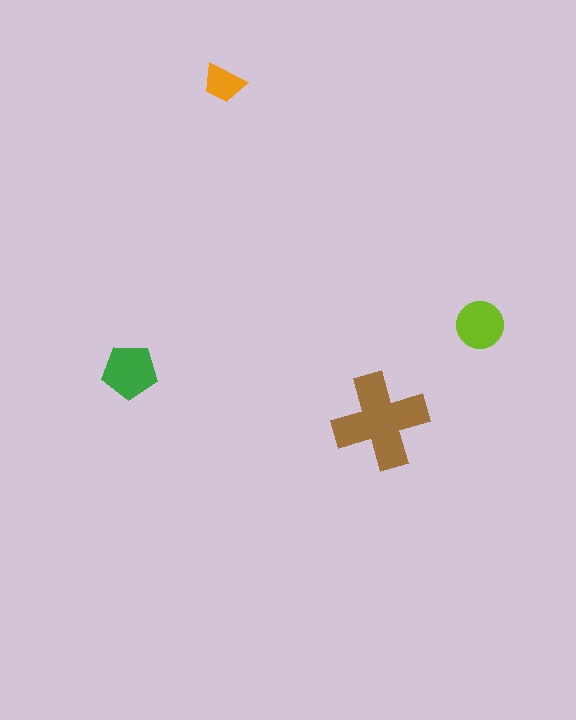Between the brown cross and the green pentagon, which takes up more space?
The brown cross.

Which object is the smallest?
The orange trapezoid.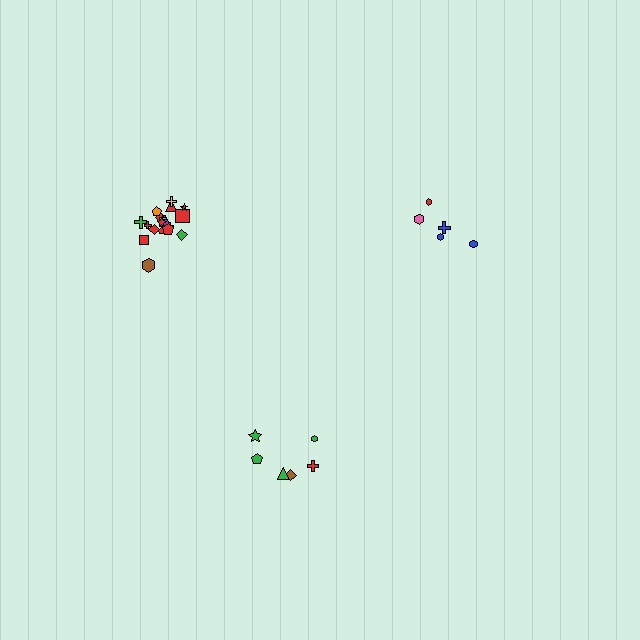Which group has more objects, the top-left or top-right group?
The top-left group.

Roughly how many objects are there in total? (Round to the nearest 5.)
Roughly 30 objects in total.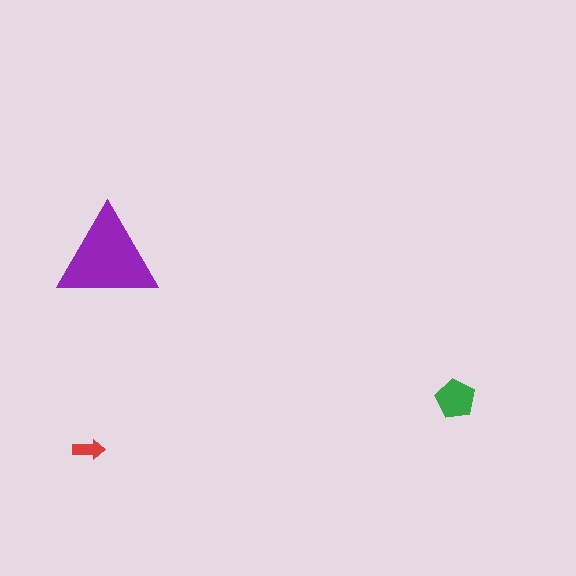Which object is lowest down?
The red arrow is bottommost.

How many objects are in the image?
There are 3 objects in the image.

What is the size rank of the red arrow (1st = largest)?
3rd.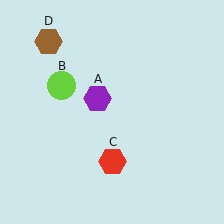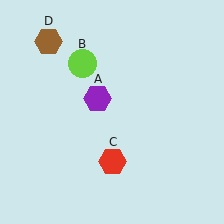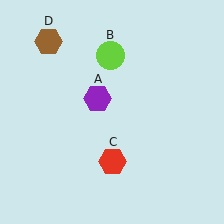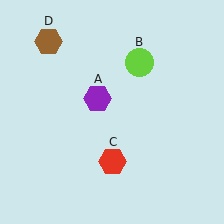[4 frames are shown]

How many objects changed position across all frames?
1 object changed position: lime circle (object B).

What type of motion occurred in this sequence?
The lime circle (object B) rotated clockwise around the center of the scene.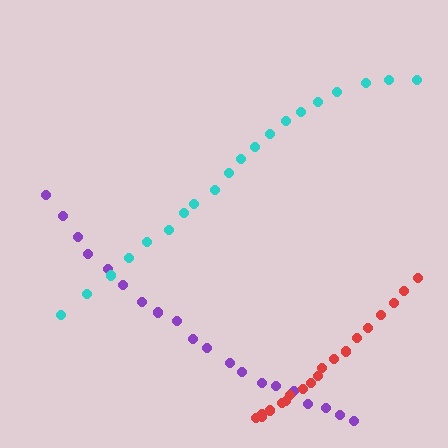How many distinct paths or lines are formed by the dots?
There are 3 distinct paths.